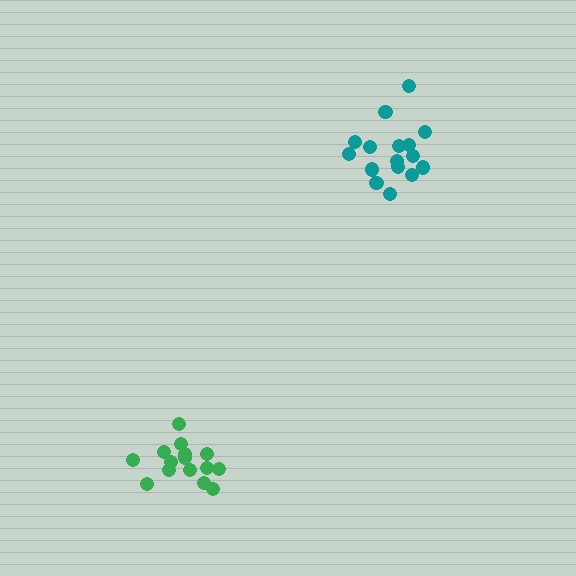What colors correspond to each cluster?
The clusters are colored: teal, green.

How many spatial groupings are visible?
There are 2 spatial groupings.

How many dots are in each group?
Group 1: 16 dots, Group 2: 15 dots (31 total).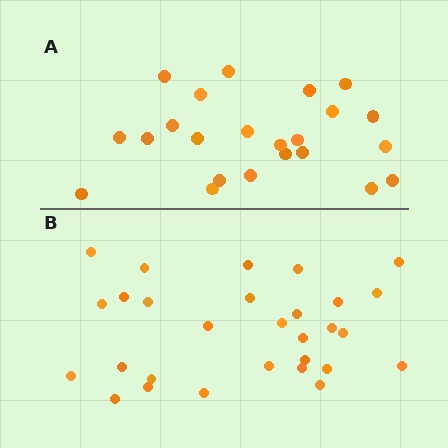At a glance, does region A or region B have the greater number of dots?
Region B (the bottom region) has more dots.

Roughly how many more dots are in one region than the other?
Region B has about 6 more dots than region A.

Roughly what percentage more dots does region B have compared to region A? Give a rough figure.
About 25% more.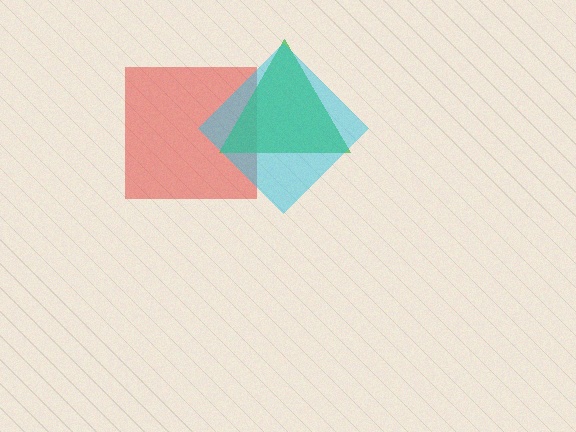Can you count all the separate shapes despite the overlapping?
Yes, there are 3 separate shapes.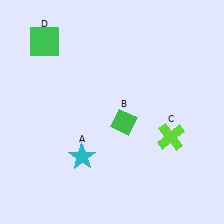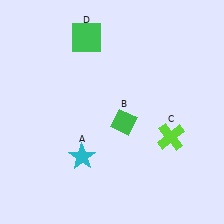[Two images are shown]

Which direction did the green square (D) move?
The green square (D) moved right.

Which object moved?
The green square (D) moved right.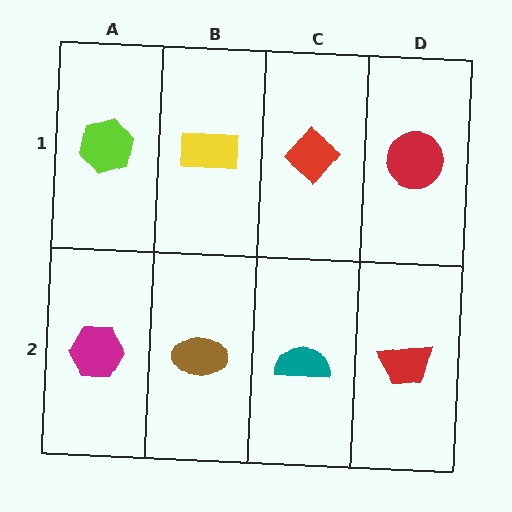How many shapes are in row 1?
4 shapes.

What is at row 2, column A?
A magenta hexagon.